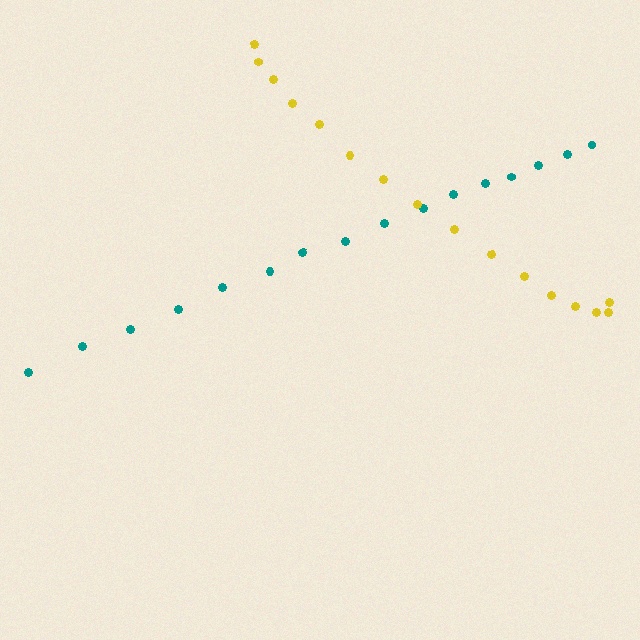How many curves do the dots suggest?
There are 2 distinct paths.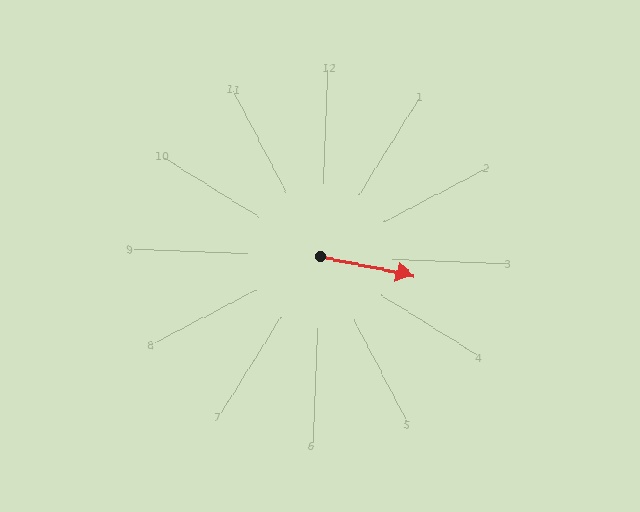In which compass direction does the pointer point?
East.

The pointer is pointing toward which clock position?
Roughly 3 o'clock.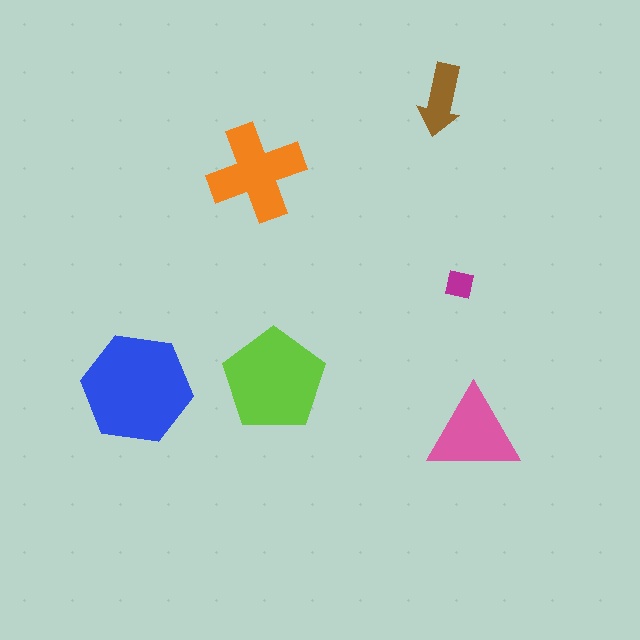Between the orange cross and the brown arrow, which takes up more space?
The orange cross.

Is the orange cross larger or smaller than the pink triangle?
Larger.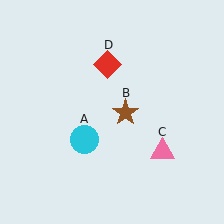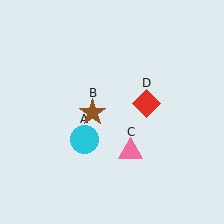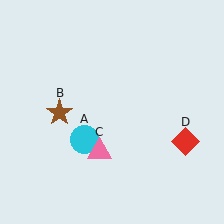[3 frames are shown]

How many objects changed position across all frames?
3 objects changed position: brown star (object B), pink triangle (object C), red diamond (object D).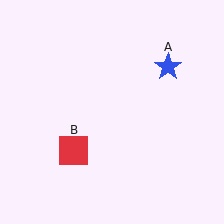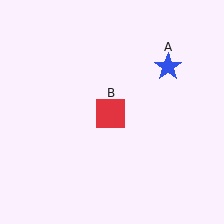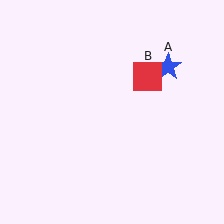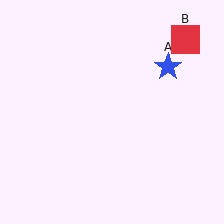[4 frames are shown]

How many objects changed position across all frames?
1 object changed position: red square (object B).